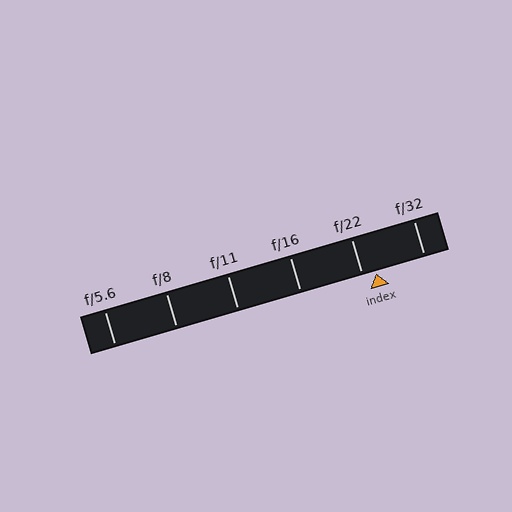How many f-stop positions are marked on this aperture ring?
There are 6 f-stop positions marked.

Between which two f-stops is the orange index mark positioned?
The index mark is between f/22 and f/32.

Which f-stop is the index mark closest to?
The index mark is closest to f/22.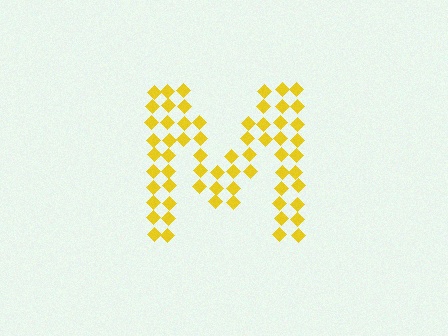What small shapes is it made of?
It is made of small diamonds.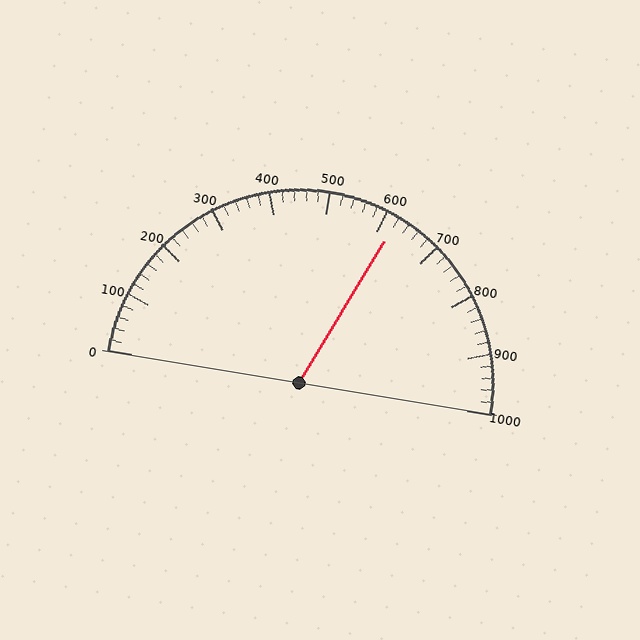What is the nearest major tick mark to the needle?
The nearest major tick mark is 600.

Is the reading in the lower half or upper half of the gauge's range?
The reading is in the upper half of the range (0 to 1000).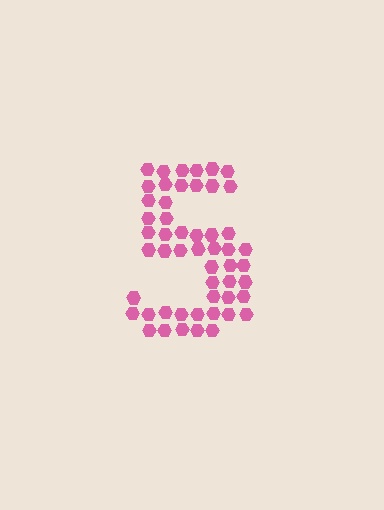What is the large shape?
The large shape is the digit 5.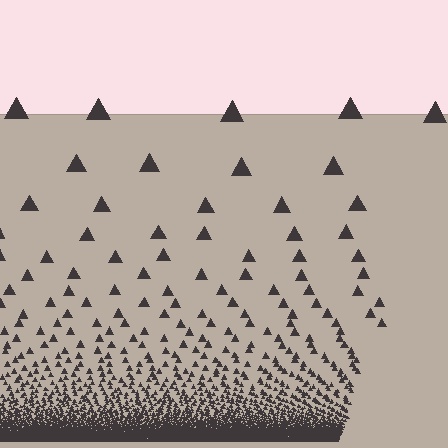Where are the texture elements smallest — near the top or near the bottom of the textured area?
Near the bottom.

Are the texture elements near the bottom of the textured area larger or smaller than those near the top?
Smaller. The gradient is inverted — elements near the bottom are smaller and denser.